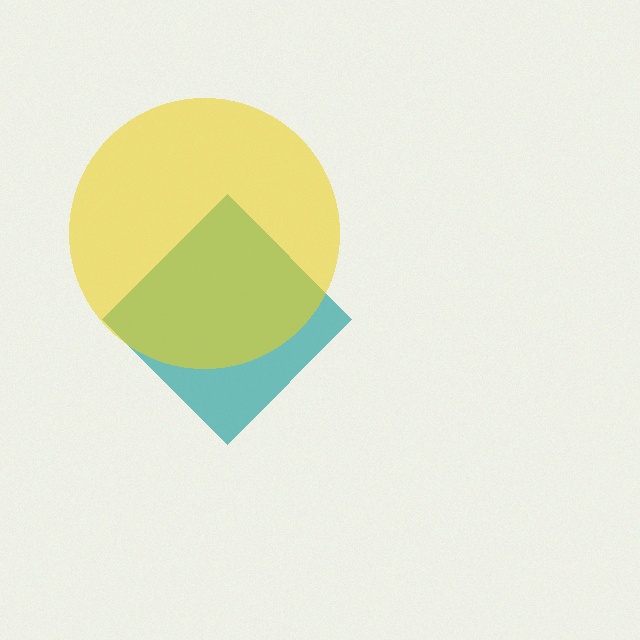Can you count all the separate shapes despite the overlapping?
Yes, there are 2 separate shapes.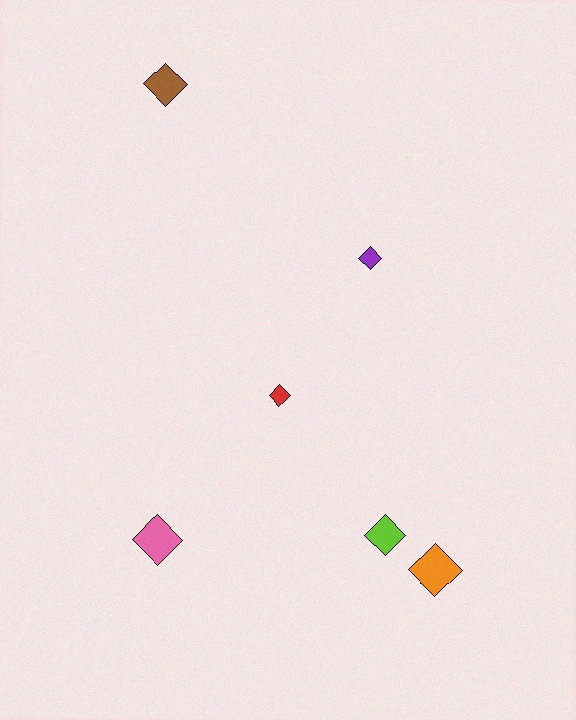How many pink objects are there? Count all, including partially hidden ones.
There is 1 pink object.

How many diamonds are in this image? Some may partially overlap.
There are 6 diamonds.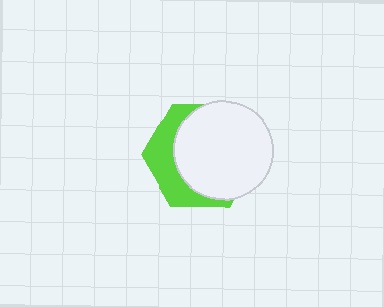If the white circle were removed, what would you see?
You would see the complete lime hexagon.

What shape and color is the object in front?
The object in front is a white circle.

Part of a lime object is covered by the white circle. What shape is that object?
It is a hexagon.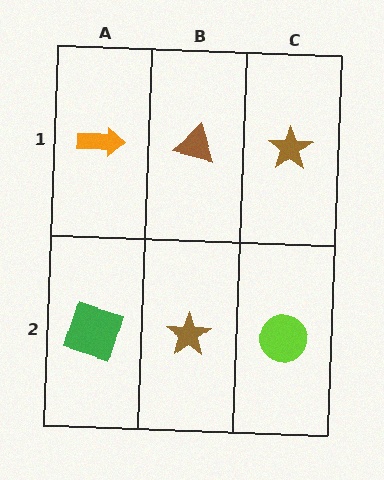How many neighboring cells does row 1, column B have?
3.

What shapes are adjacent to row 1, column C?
A lime circle (row 2, column C), a brown triangle (row 1, column B).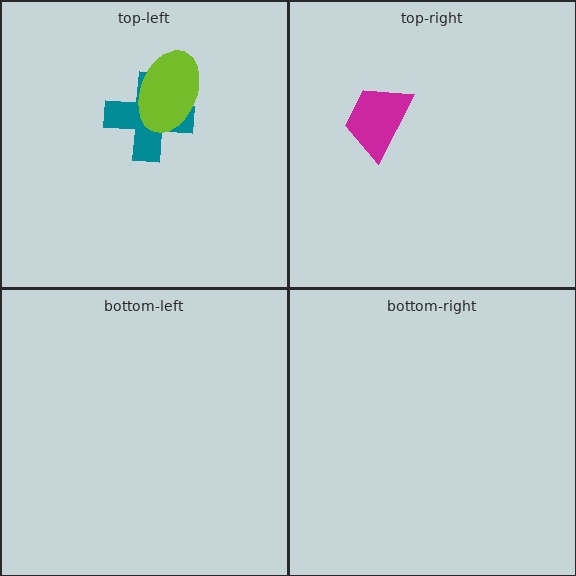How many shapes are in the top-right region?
1.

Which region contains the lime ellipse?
The top-left region.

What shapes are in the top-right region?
The magenta trapezoid.